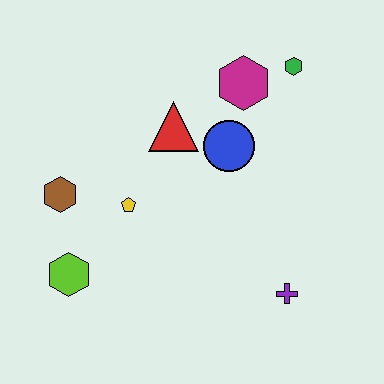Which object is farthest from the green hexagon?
The lime hexagon is farthest from the green hexagon.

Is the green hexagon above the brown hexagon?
Yes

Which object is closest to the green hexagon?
The magenta hexagon is closest to the green hexagon.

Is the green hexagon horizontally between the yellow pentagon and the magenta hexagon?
No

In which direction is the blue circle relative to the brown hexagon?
The blue circle is to the right of the brown hexagon.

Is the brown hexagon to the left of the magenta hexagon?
Yes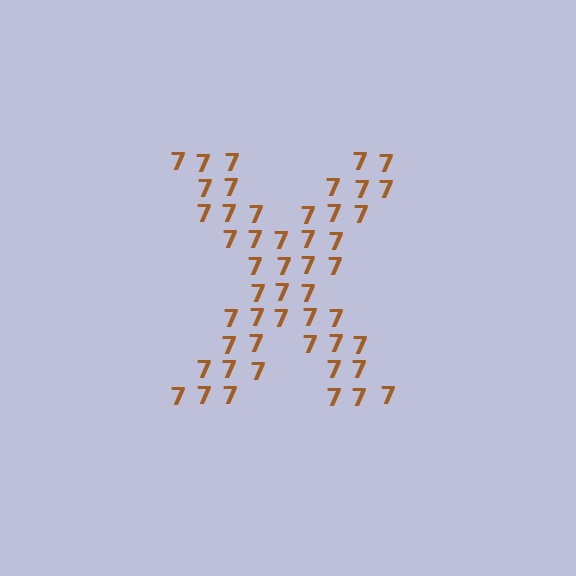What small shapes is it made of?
It is made of small digit 7's.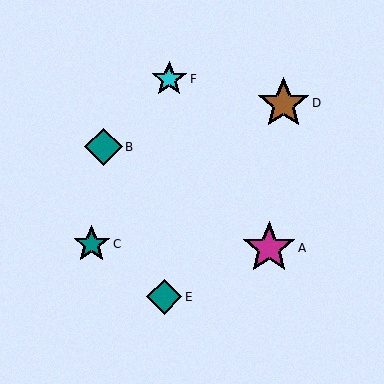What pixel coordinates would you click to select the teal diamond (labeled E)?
Click at (164, 297) to select the teal diamond E.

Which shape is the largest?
The magenta star (labeled A) is the largest.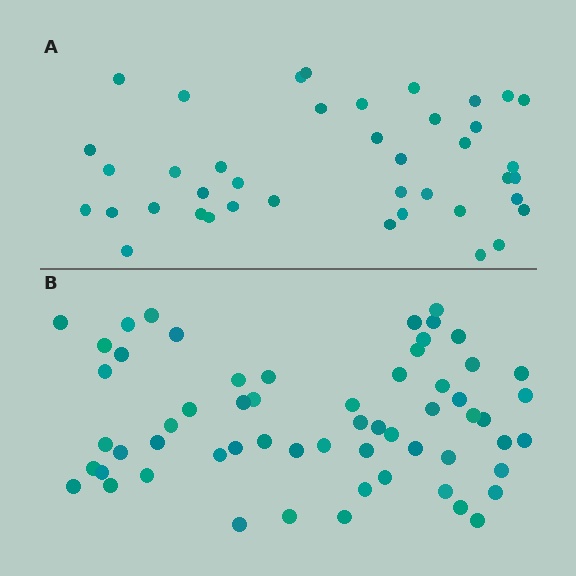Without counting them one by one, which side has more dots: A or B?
Region B (the bottom region) has more dots.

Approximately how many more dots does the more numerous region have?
Region B has approximately 20 more dots than region A.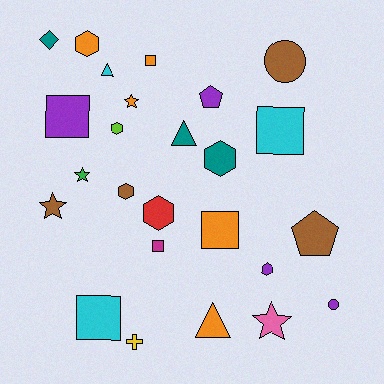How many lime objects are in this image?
There is 1 lime object.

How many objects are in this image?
There are 25 objects.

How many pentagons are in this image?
There are 2 pentagons.